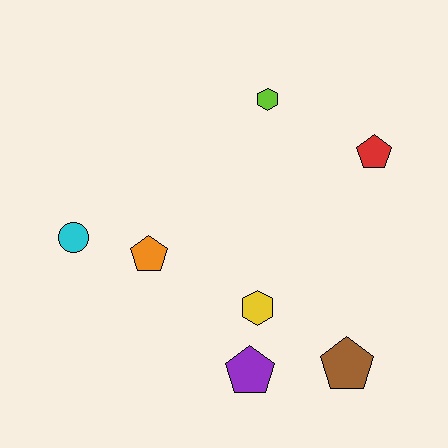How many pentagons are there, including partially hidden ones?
There are 4 pentagons.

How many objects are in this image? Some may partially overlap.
There are 7 objects.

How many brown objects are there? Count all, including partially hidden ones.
There is 1 brown object.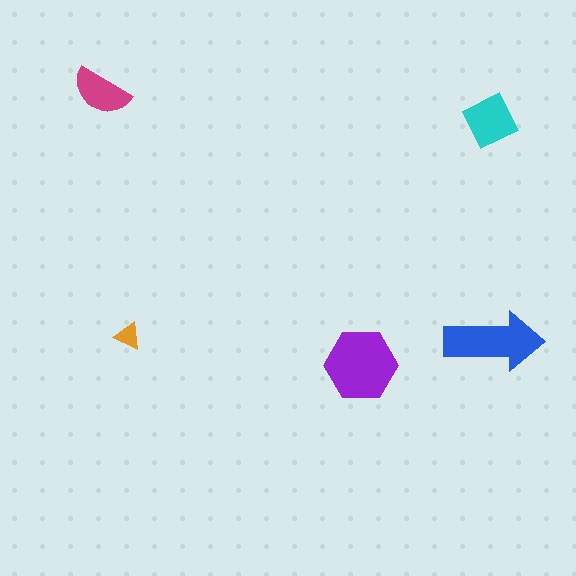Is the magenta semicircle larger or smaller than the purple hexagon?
Smaller.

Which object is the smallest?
The orange triangle.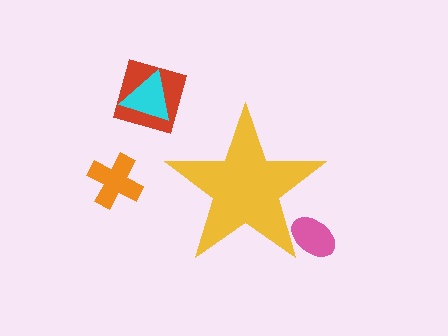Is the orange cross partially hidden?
No, the orange cross is fully visible.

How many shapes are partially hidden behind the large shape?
1 shape is partially hidden.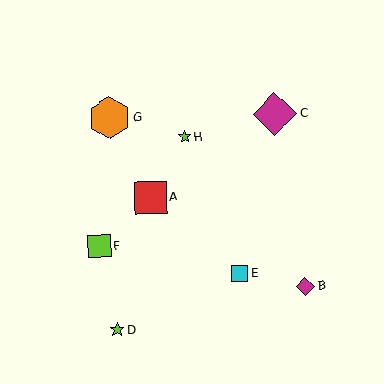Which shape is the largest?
The magenta diamond (labeled C) is the largest.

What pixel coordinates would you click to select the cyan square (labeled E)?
Click at (240, 273) to select the cyan square E.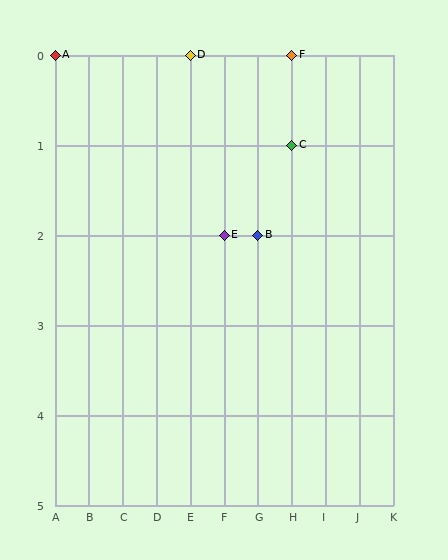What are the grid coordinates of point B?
Point B is at grid coordinates (G, 2).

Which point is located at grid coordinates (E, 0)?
Point D is at (E, 0).